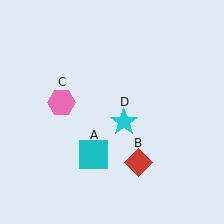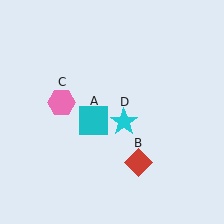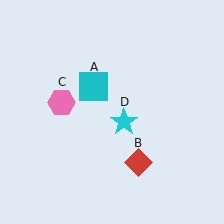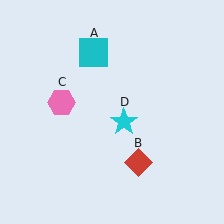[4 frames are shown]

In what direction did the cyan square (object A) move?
The cyan square (object A) moved up.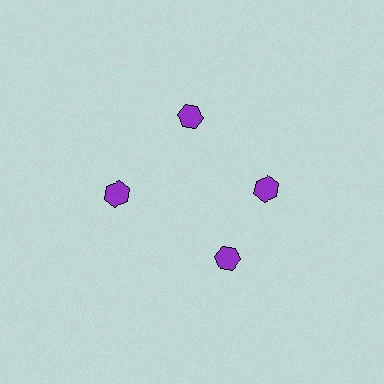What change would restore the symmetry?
The symmetry would be restored by rotating it back into even spacing with its neighbors so that all 4 hexagons sit at equal angles and equal distance from the center.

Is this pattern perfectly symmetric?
No. The 4 purple hexagons are arranged in a ring, but one element near the 6 o'clock position is rotated out of alignment along the ring, breaking the 4-fold rotational symmetry.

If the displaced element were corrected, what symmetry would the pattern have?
It would have 4-fold rotational symmetry — the pattern would map onto itself every 90 degrees.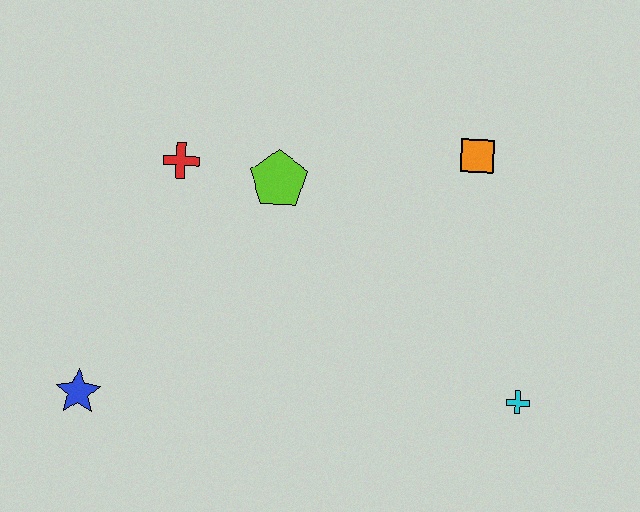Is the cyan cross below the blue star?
No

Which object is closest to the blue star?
The red cross is closest to the blue star.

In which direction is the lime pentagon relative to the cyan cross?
The lime pentagon is to the left of the cyan cross.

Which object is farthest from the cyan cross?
The blue star is farthest from the cyan cross.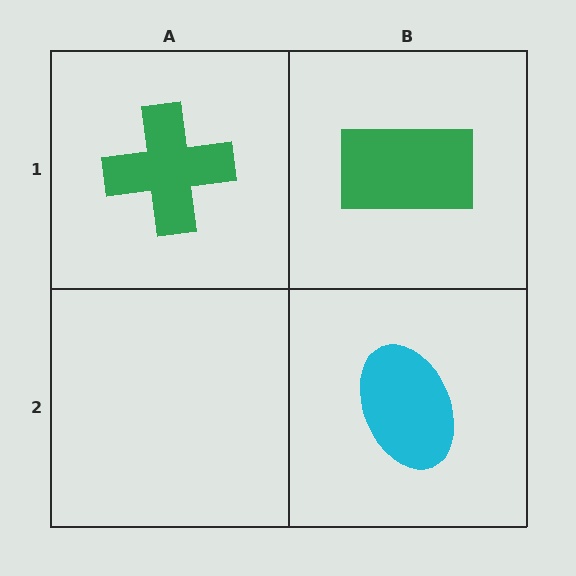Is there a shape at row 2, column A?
No, that cell is empty.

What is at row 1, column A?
A green cross.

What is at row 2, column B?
A cyan ellipse.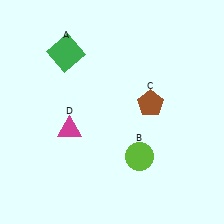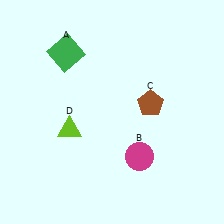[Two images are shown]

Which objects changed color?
B changed from lime to magenta. D changed from magenta to lime.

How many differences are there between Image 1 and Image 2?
There are 2 differences between the two images.